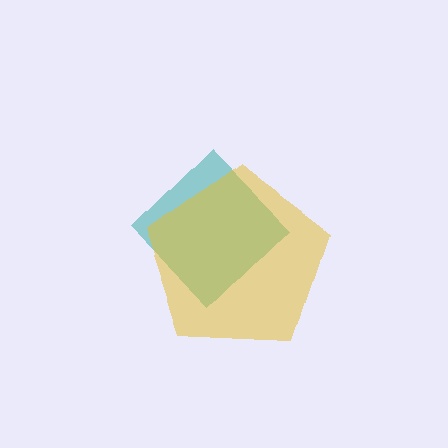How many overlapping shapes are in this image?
There are 2 overlapping shapes in the image.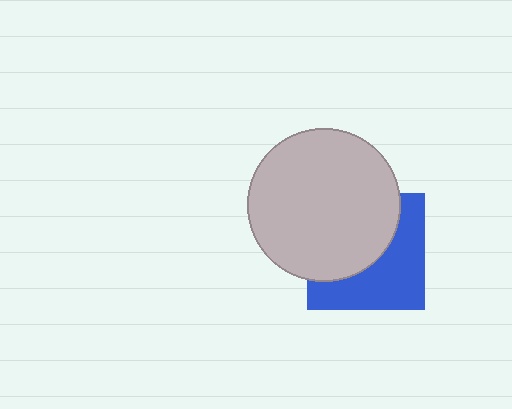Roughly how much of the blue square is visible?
About half of it is visible (roughly 49%).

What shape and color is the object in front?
The object in front is a light gray circle.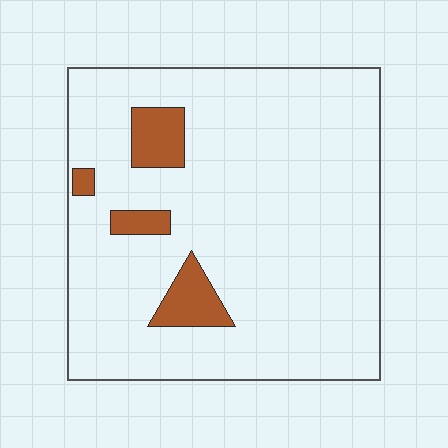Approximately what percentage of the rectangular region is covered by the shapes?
Approximately 10%.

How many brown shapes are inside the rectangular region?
4.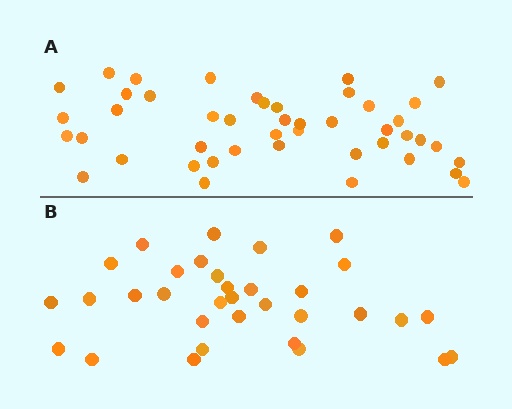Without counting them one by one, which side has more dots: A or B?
Region A (the top region) has more dots.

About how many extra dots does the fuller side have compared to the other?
Region A has roughly 12 or so more dots than region B.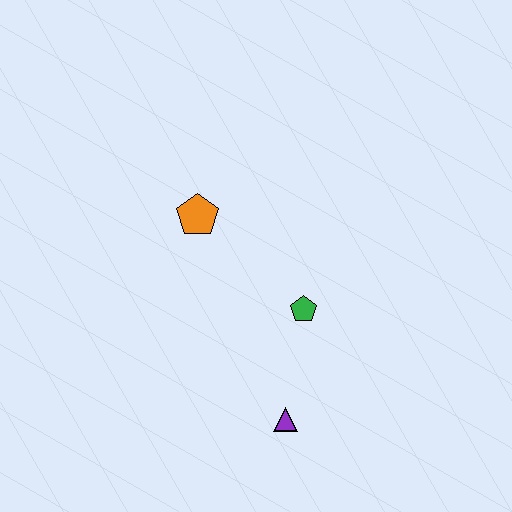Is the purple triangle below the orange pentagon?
Yes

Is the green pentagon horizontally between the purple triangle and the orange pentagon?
No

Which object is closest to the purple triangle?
The green pentagon is closest to the purple triangle.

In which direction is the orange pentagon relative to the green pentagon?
The orange pentagon is to the left of the green pentagon.